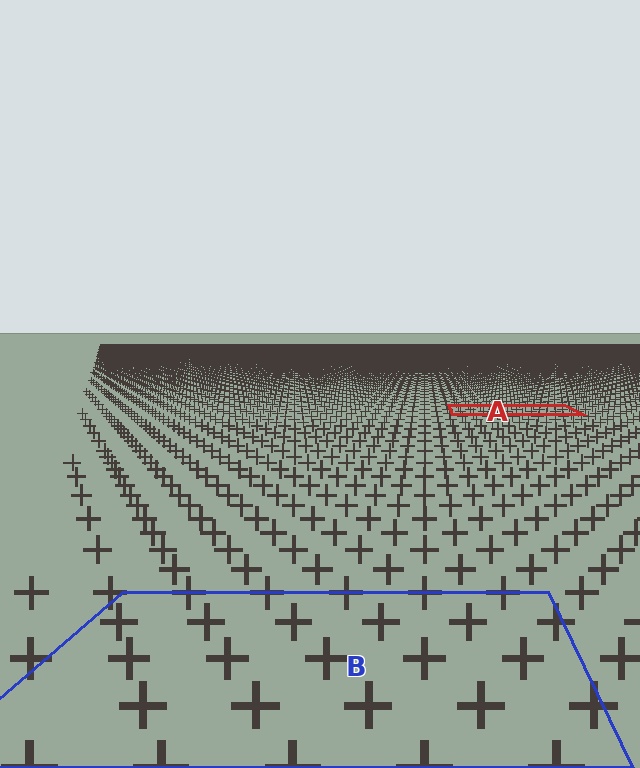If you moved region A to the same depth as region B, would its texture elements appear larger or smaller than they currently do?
They would appear larger. At a closer depth, the same texture elements are projected at a bigger on-screen size.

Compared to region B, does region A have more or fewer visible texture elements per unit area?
Region A has more texture elements per unit area — they are packed more densely because it is farther away.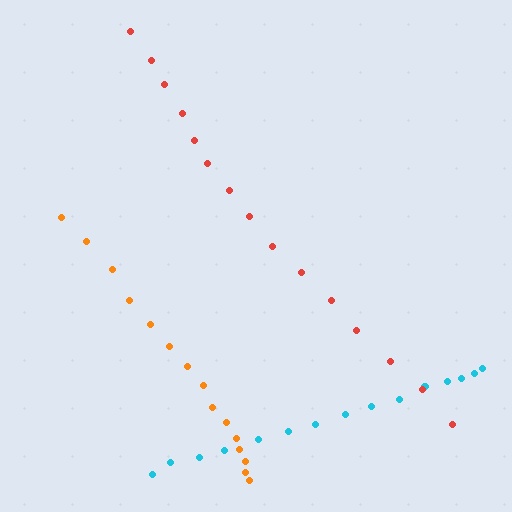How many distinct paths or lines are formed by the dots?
There are 3 distinct paths.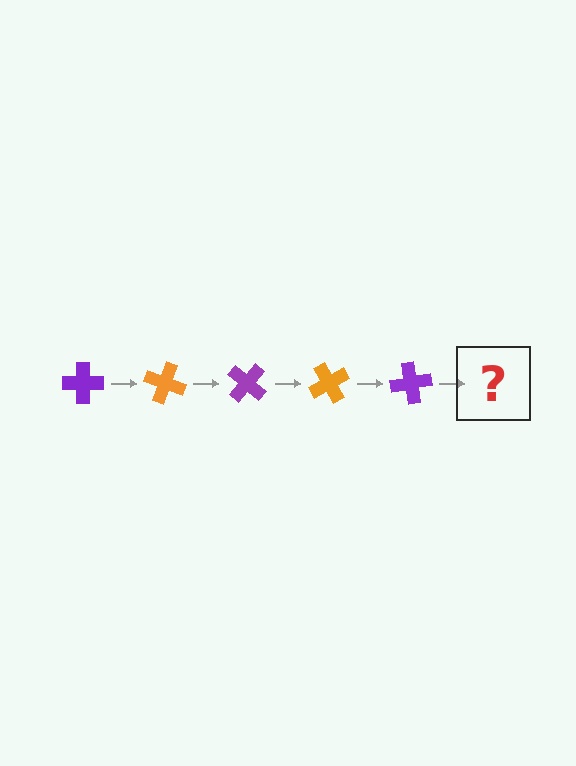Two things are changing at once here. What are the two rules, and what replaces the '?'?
The two rules are that it rotates 20 degrees each step and the color cycles through purple and orange. The '?' should be an orange cross, rotated 100 degrees from the start.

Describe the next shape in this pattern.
It should be an orange cross, rotated 100 degrees from the start.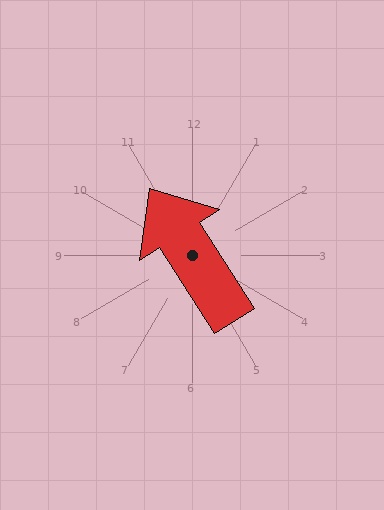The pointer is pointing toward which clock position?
Roughly 11 o'clock.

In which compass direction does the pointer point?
Northwest.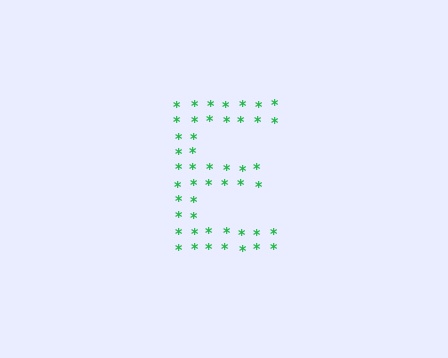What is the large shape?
The large shape is the letter E.